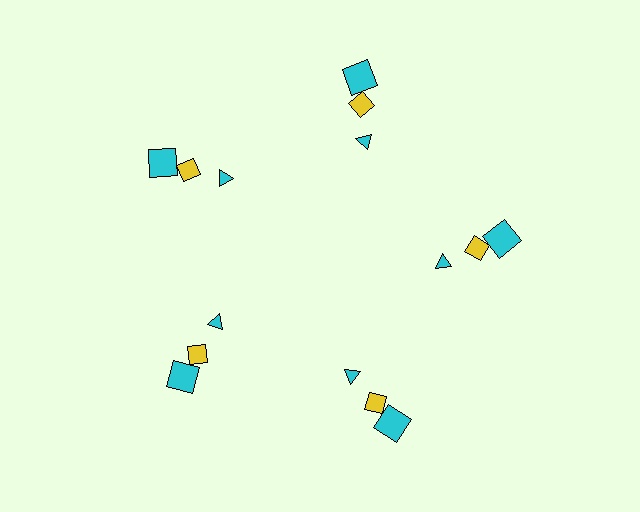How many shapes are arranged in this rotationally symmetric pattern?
There are 15 shapes, arranged in 5 groups of 3.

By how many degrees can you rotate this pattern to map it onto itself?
The pattern maps onto itself every 72 degrees of rotation.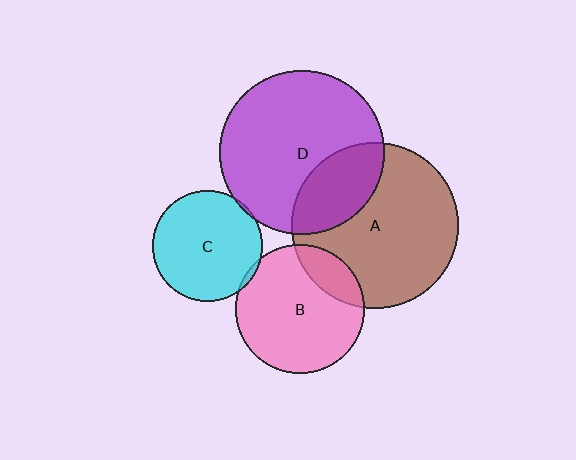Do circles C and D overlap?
Yes.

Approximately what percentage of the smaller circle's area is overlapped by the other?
Approximately 5%.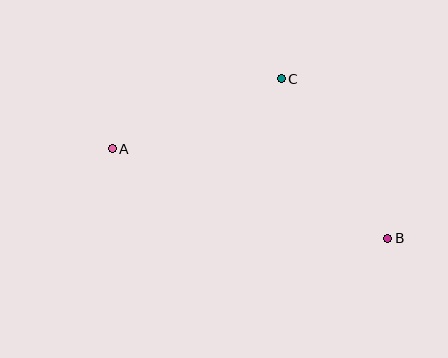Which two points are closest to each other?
Points A and C are closest to each other.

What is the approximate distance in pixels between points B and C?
The distance between B and C is approximately 192 pixels.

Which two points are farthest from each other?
Points A and B are farthest from each other.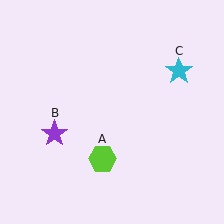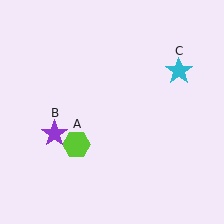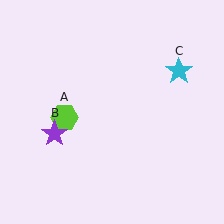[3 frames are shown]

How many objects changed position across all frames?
1 object changed position: lime hexagon (object A).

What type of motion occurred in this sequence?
The lime hexagon (object A) rotated clockwise around the center of the scene.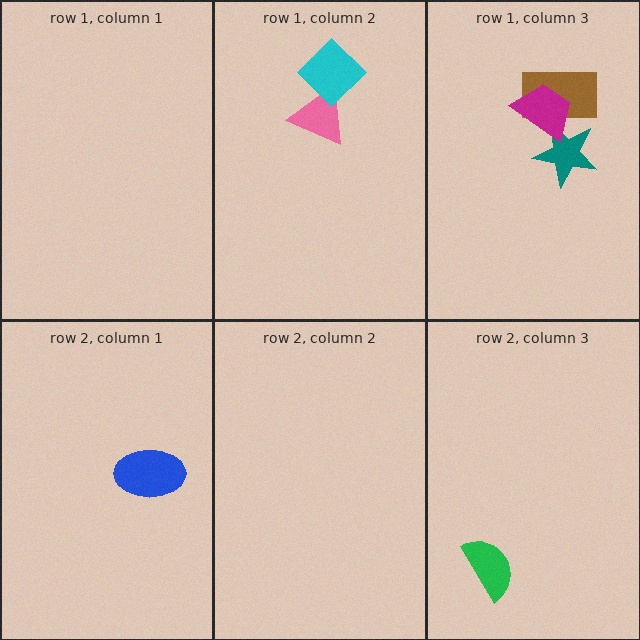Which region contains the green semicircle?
The row 2, column 3 region.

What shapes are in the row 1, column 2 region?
The pink triangle, the cyan diamond.